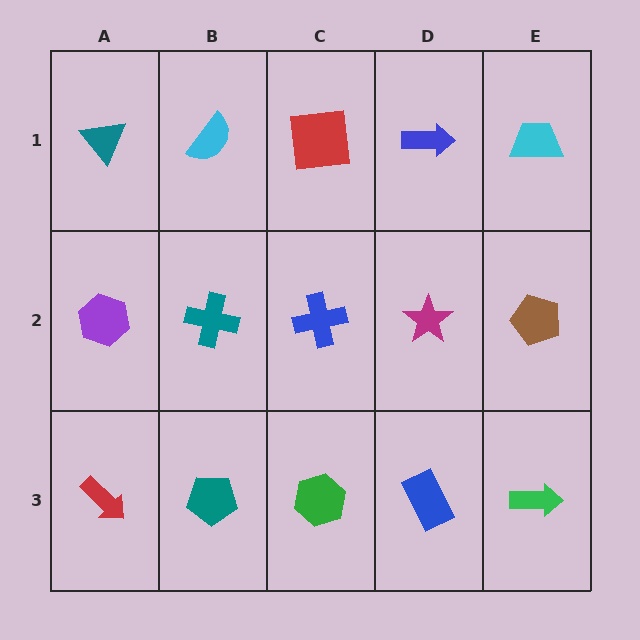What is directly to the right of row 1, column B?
A red square.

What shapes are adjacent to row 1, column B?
A teal cross (row 2, column B), a teal triangle (row 1, column A), a red square (row 1, column C).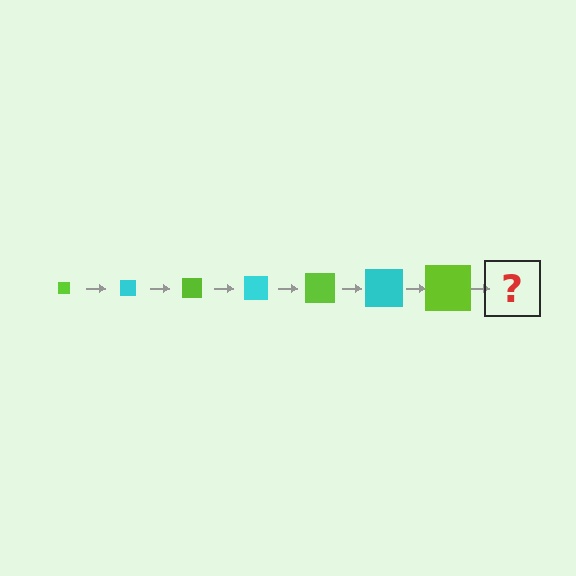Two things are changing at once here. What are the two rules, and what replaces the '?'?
The two rules are that the square grows larger each step and the color cycles through lime and cyan. The '?' should be a cyan square, larger than the previous one.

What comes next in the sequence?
The next element should be a cyan square, larger than the previous one.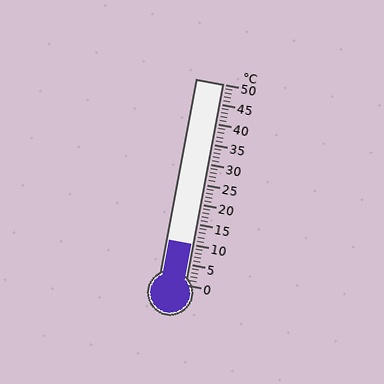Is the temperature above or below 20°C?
The temperature is below 20°C.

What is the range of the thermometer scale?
The thermometer scale ranges from 0°C to 50°C.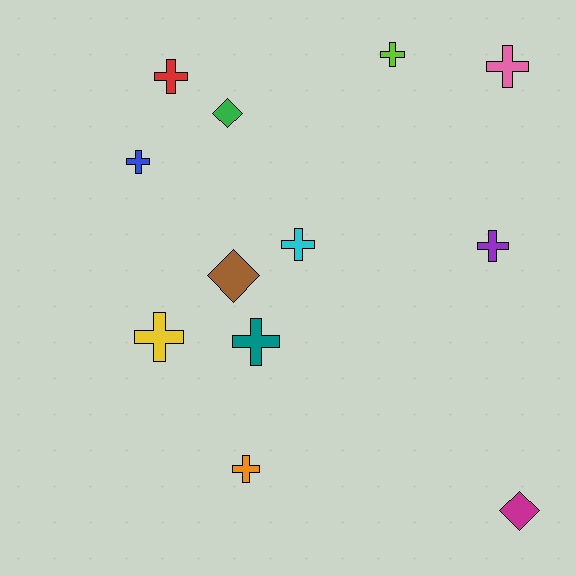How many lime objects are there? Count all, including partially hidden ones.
There is 1 lime object.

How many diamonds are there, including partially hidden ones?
There are 3 diamonds.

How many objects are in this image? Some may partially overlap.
There are 12 objects.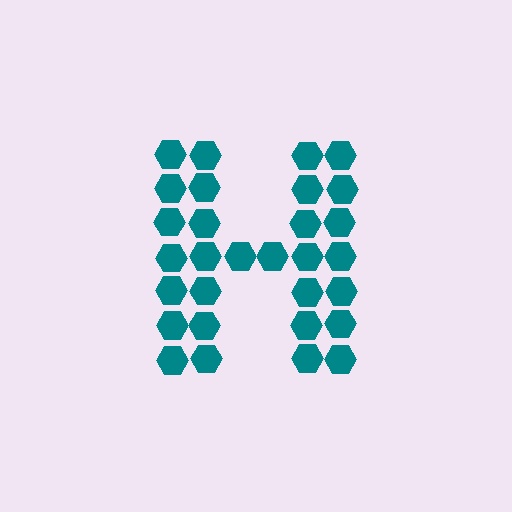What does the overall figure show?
The overall figure shows the letter H.